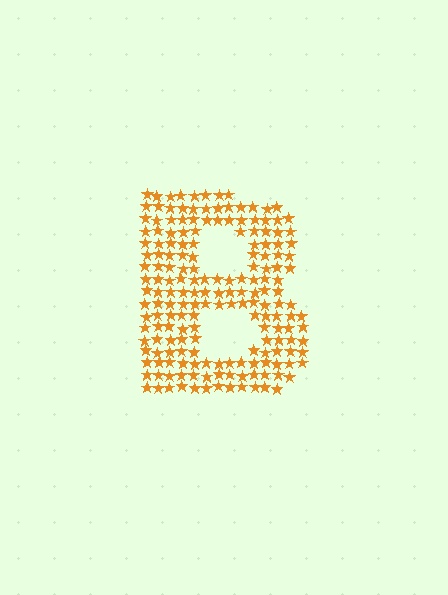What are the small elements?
The small elements are stars.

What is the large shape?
The large shape is the letter B.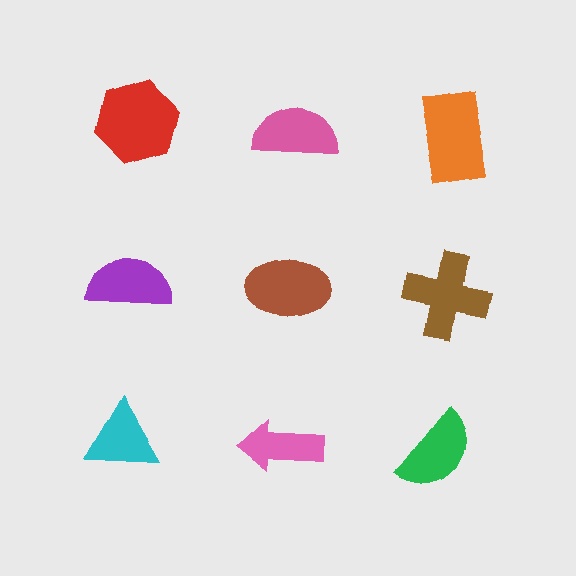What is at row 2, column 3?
A brown cross.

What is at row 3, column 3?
A green semicircle.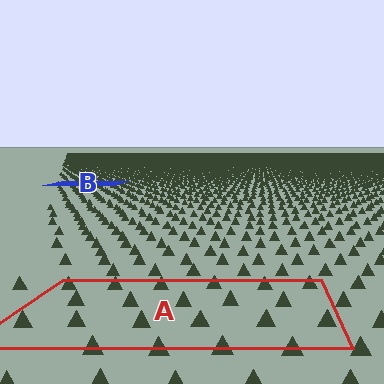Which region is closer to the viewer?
Region A is closer. The texture elements there are larger and more spread out.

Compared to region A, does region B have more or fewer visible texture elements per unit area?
Region B has more texture elements per unit area — they are packed more densely because it is farther away.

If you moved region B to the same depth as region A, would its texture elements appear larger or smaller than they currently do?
They would appear larger. At a closer depth, the same texture elements are projected at a bigger on-screen size.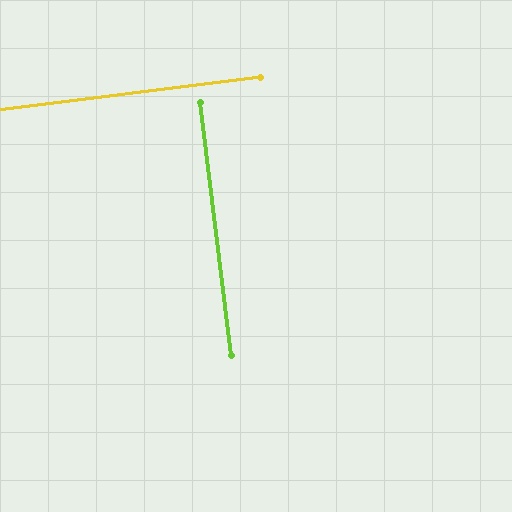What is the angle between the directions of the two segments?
Approximately 90 degrees.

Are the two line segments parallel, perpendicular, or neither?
Perpendicular — they meet at approximately 90°.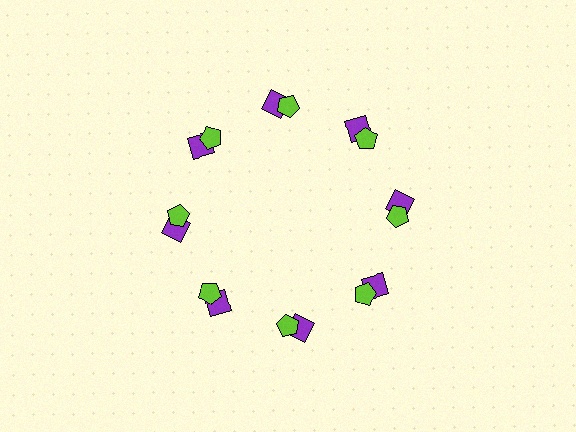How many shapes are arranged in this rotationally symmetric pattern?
There are 16 shapes, arranged in 8 groups of 2.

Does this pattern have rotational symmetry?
Yes, this pattern has 8-fold rotational symmetry. It looks the same after rotating 45 degrees around the center.